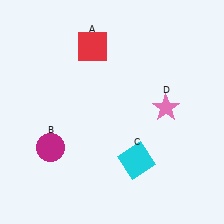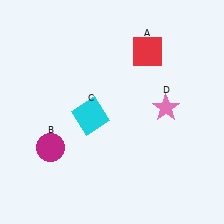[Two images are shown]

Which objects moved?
The objects that moved are: the red square (A), the cyan square (C).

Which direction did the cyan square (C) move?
The cyan square (C) moved left.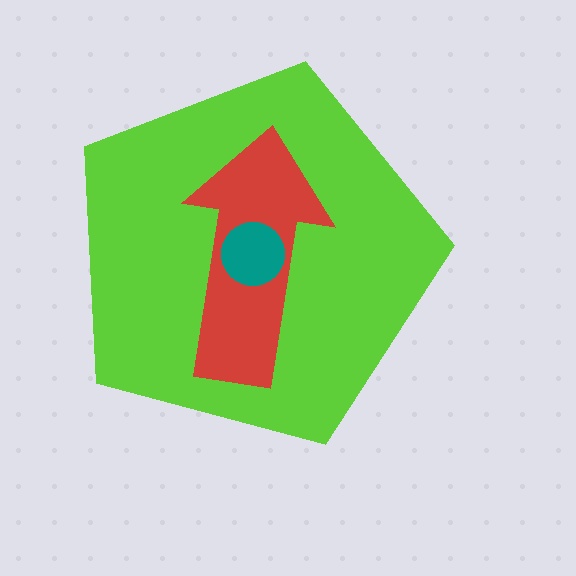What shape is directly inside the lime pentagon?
The red arrow.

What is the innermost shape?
The teal circle.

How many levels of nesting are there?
3.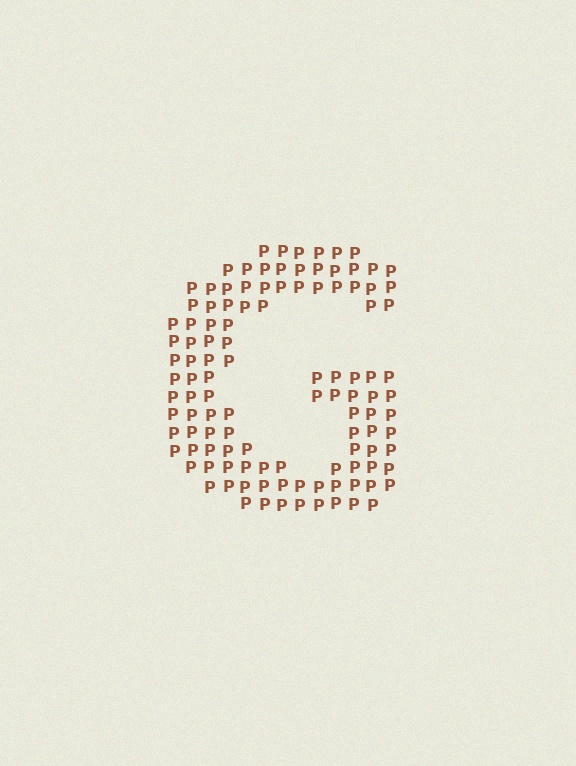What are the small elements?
The small elements are letter P's.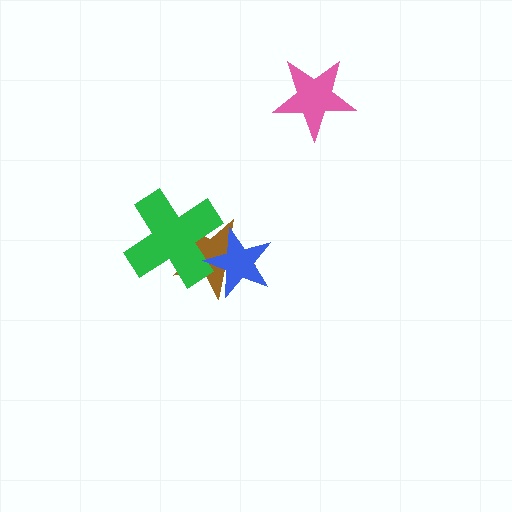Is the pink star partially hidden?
No, no other shape covers it.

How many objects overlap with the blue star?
2 objects overlap with the blue star.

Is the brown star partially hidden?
Yes, it is partially covered by another shape.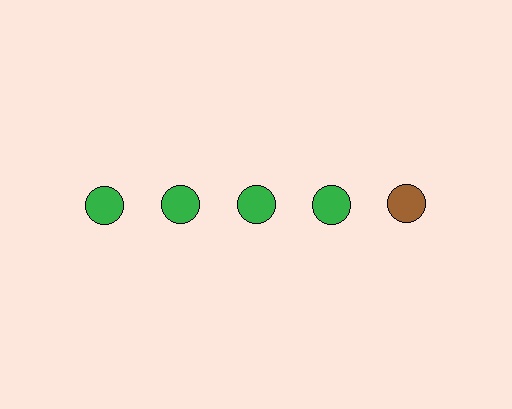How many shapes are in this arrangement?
There are 5 shapes arranged in a grid pattern.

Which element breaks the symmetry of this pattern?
The brown circle in the top row, rightmost column breaks the symmetry. All other shapes are green circles.